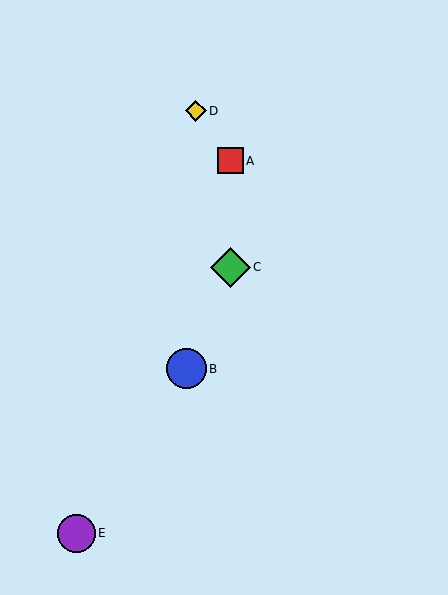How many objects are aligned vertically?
2 objects (A, C) are aligned vertically.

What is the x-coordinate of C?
Object C is at x≈230.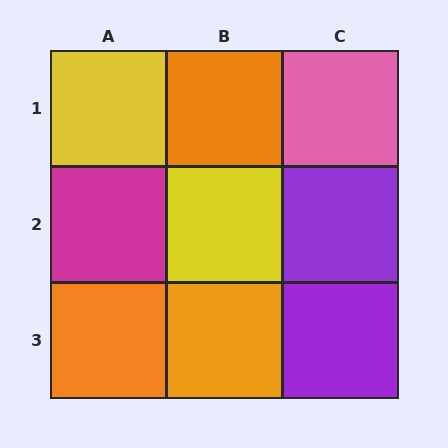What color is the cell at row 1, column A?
Yellow.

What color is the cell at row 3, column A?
Orange.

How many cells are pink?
1 cell is pink.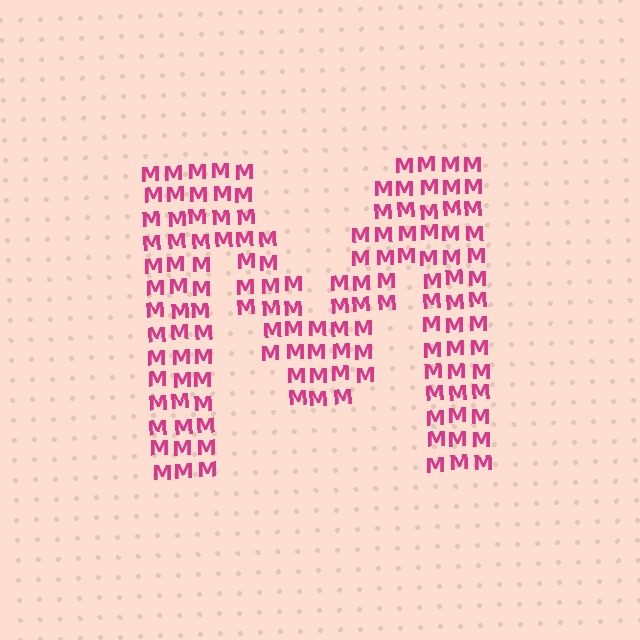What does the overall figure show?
The overall figure shows the letter M.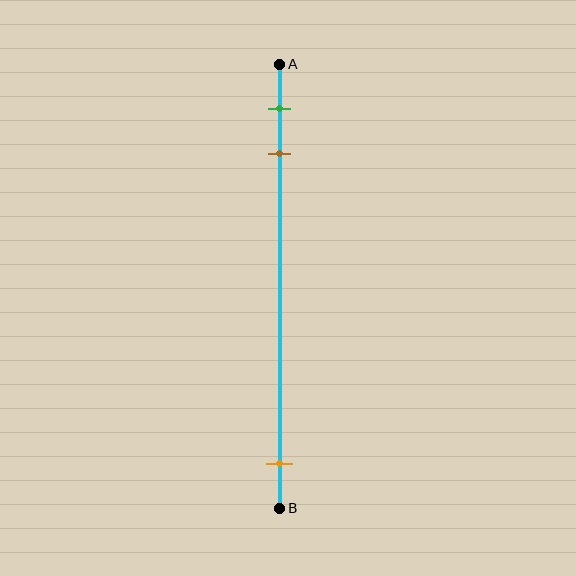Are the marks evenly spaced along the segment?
No, the marks are not evenly spaced.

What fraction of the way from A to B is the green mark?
The green mark is approximately 10% (0.1) of the way from A to B.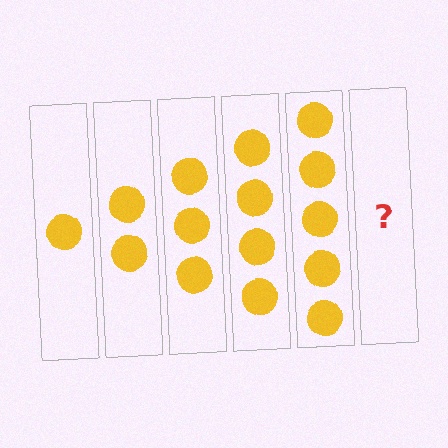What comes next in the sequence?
The next element should be 6 circles.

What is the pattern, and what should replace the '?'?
The pattern is that each step adds one more circle. The '?' should be 6 circles.